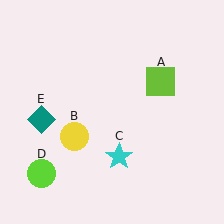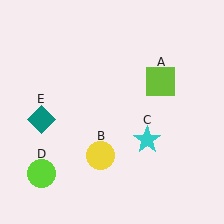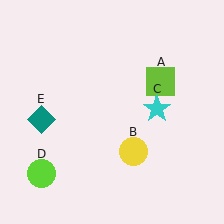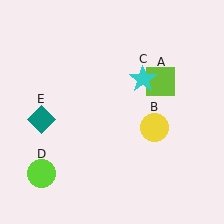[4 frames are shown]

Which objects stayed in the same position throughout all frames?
Lime square (object A) and lime circle (object D) and teal diamond (object E) remained stationary.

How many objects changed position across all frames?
2 objects changed position: yellow circle (object B), cyan star (object C).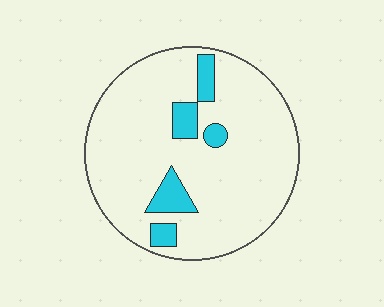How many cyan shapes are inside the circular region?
5.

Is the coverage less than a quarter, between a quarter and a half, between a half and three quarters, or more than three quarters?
Less than a quarter.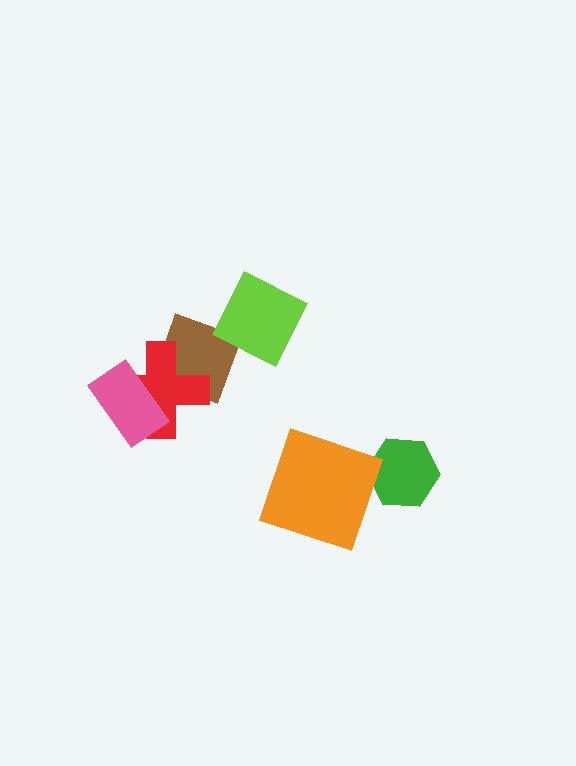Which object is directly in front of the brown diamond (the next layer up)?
The red cross is directly in front of the brown diamond.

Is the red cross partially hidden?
Yes, it is partially covered by another shape.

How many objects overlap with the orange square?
0 objects overlap with the orange square.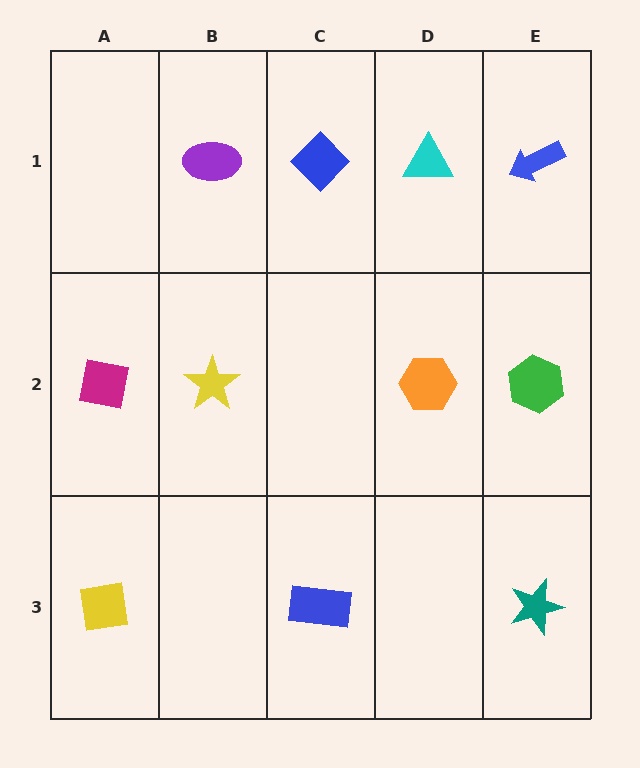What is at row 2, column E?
A green hexagon.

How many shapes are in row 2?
4 shapes.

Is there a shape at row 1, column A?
No, that cell is empty.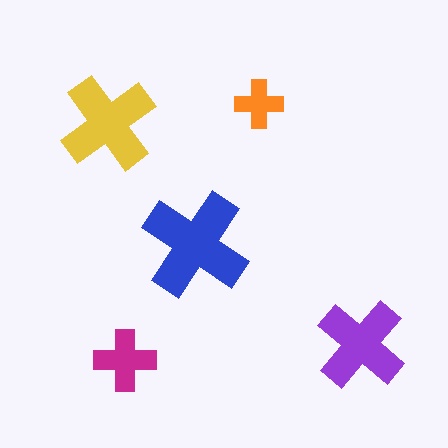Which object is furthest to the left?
The yellow cross is leftmost.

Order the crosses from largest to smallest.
the blue one, the yellow one, the purple one, the magenta one, the orange one.